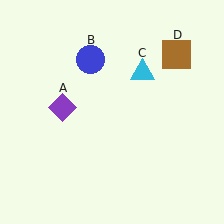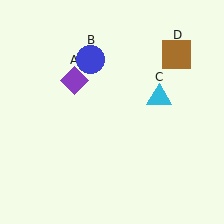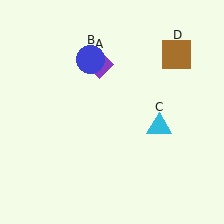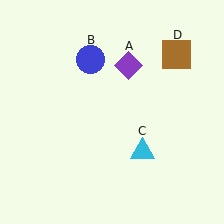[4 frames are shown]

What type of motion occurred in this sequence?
The purple diamond (object A), cyan triangle (object C) rotated clockwise around the center of the scene.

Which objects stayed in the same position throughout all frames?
Blue circle (object B) and brown square (object D) remained stationary.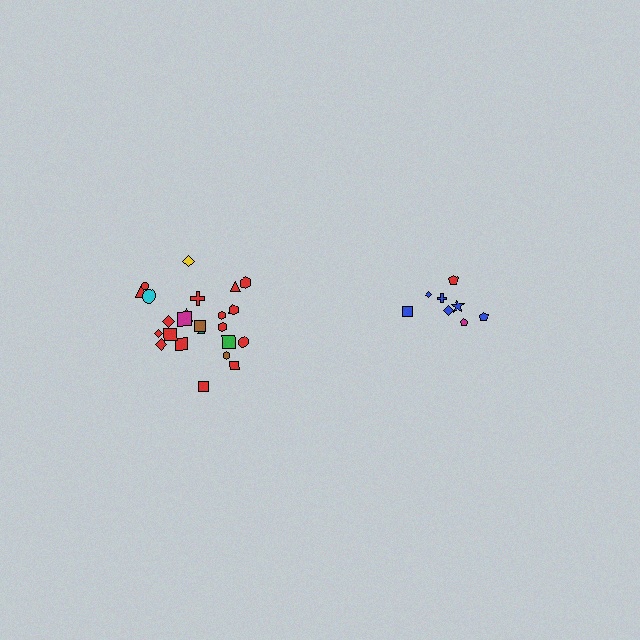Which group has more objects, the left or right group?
The left group.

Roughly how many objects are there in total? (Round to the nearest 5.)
Roughly 35 objects in total.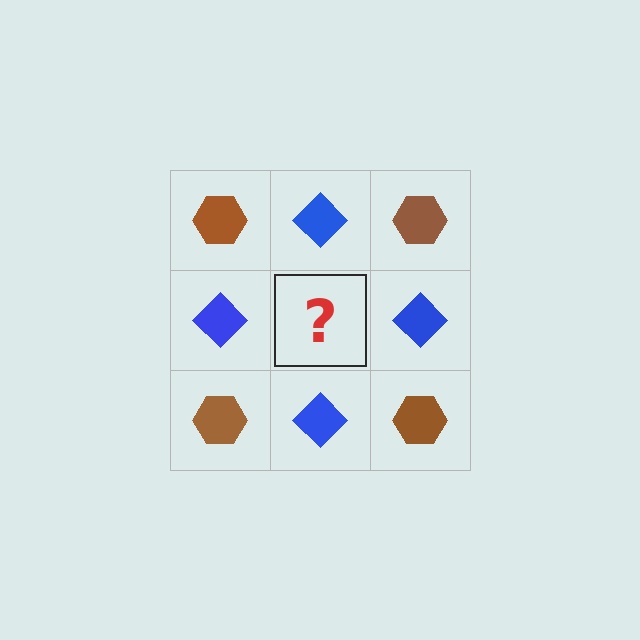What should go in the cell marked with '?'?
The missing cell should contain a brown hexagon.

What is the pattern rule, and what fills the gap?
The rule is that it alternates brown hexagon and blue diamond in a checkerboard pattern. The gap should be filled with a brown hexagon.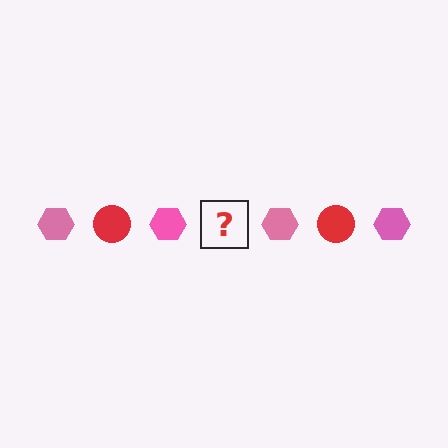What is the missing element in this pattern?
The missing element is a red circle.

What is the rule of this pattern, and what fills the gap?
The rule is that the pattern alternates between pink hexagon and red circle. The gap should be filled with a red circle.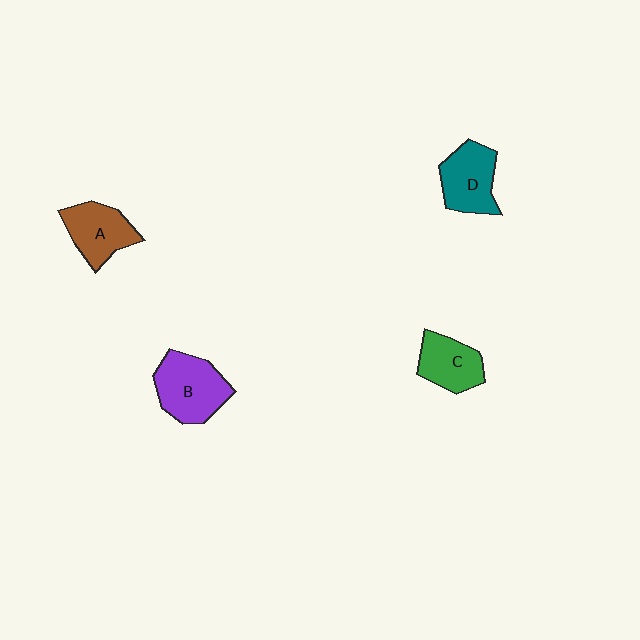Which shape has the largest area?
Shape B (purple).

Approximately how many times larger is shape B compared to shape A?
Approximately 1.3 times.